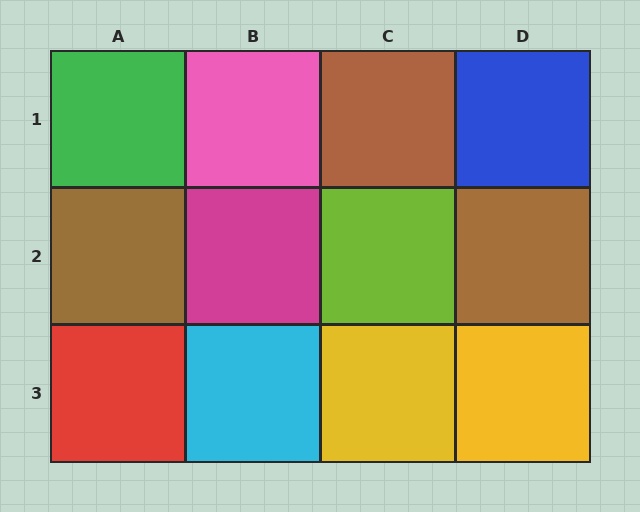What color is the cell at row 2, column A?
Brown.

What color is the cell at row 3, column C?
Yellow.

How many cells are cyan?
1 cell is cyan.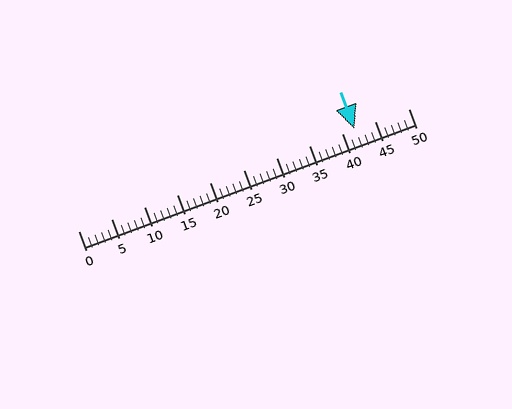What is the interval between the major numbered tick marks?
The major tick marks are spaced 5 units apart.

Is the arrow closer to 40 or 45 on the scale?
The arrow is closer to 40.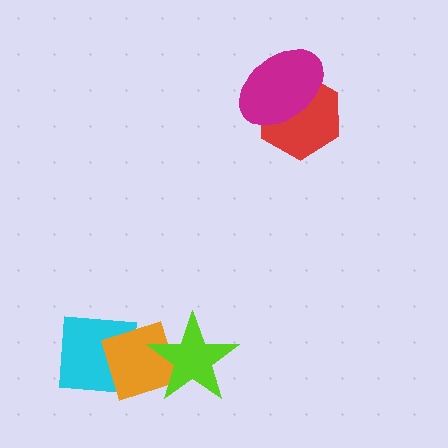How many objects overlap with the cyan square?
1 object overlaps with the cyan square.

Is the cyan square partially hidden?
Yes, it is partially covered by another shape.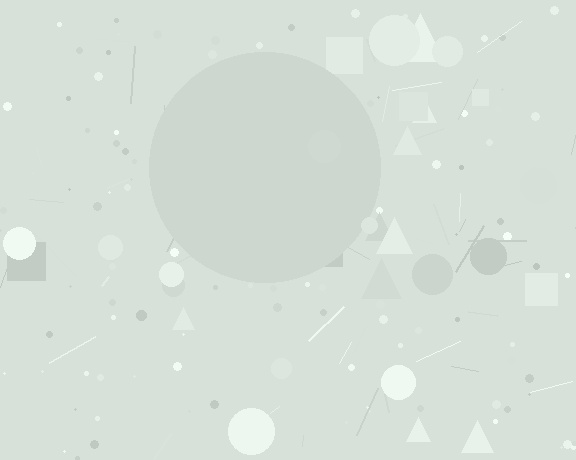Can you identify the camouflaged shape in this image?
The camouflaged shape is a circle.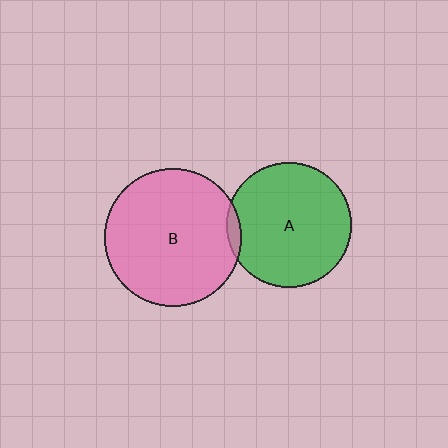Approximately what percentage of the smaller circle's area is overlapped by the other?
Approximately 5%.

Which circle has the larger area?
Circle B (pink).